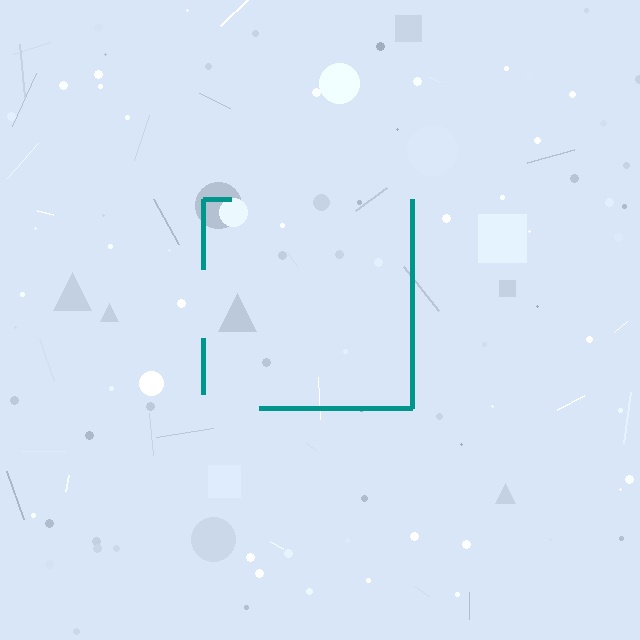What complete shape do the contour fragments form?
The contour fragments form a square.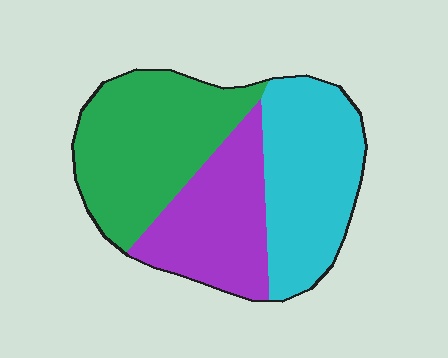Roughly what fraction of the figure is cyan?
Cyan covers about 35% of the figure.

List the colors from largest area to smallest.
From largest to smallest: green, cyan, purple.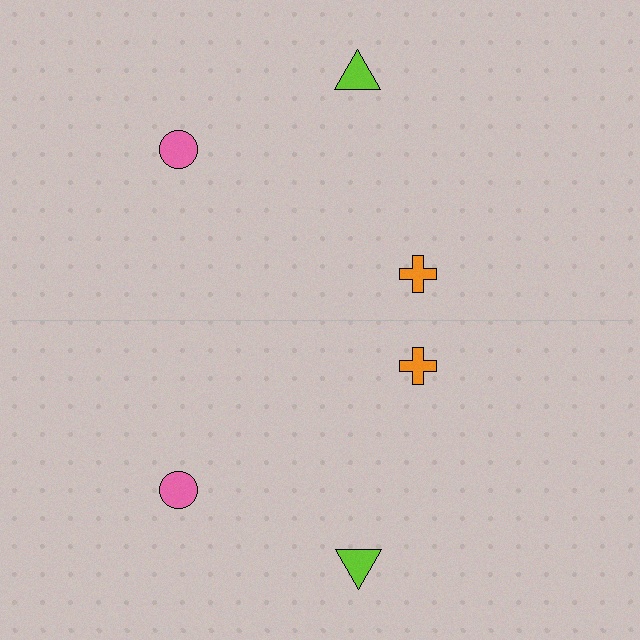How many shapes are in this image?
There are 6 shapes in this image.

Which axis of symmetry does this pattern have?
The pattern has a horizontal axis of symmetry running through the center of the image.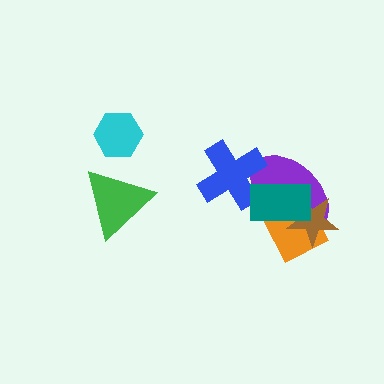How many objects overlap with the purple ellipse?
4 objects overlap with the purple ellipse.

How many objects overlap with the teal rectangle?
4 objects overlap with the teal rectangle.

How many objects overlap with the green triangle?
0 objects overlap with the green triangle.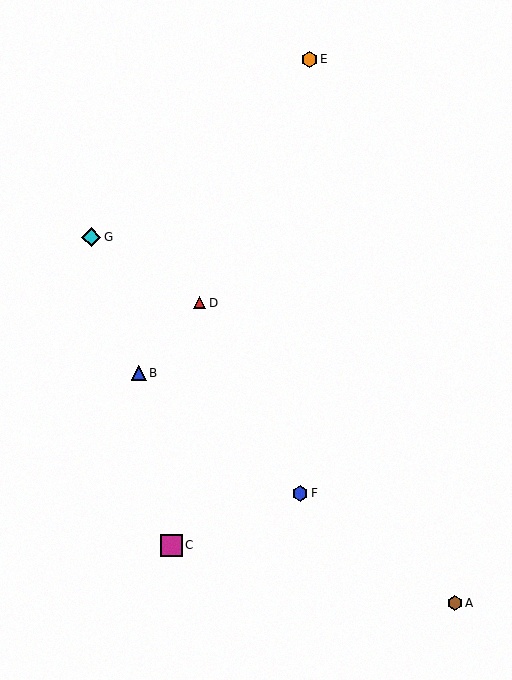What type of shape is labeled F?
Shape F is a blue hexagon.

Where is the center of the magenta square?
The center of the magenta square is at (171, 545).